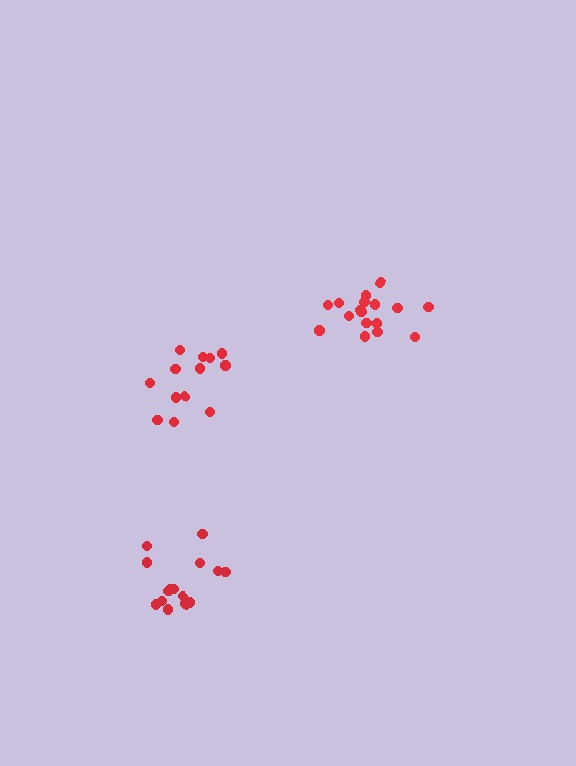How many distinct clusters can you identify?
There are 3 distinct clusters.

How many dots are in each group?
Group 1: 13 dots, Group 2: 15 dots, Group 3: 17 dots (45 total).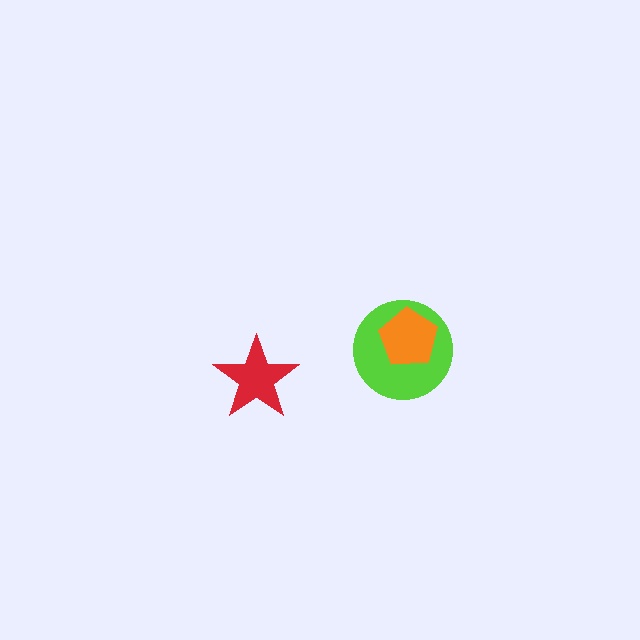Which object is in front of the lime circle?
The orange pentagon is in front of the lime circle.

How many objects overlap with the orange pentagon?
1 object overlaps with the orange pentagon.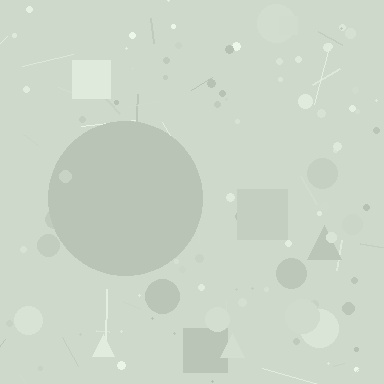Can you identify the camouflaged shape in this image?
The camouflaged shape is a circle.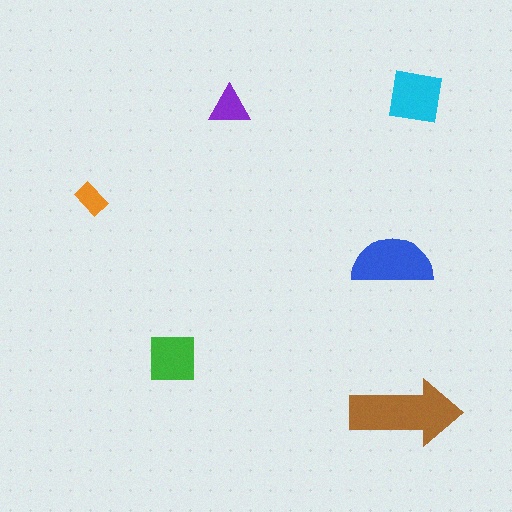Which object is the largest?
The brown arrow.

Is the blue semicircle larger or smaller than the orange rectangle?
Larger.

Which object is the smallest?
The orange rectangle.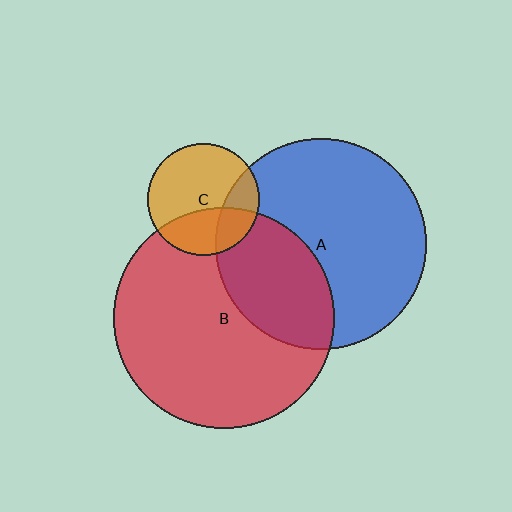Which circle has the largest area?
Circle B (red).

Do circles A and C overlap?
Yes.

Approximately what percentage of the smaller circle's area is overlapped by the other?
Approximately 25%.